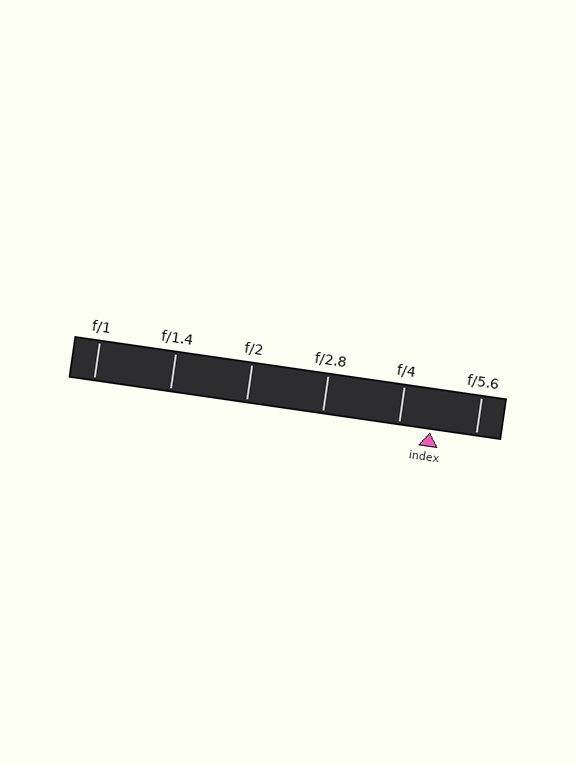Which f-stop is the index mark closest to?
The index mark is closest to f/4.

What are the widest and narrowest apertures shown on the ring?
The widest aperture shown is f/1 and the narrowest is f/5.6.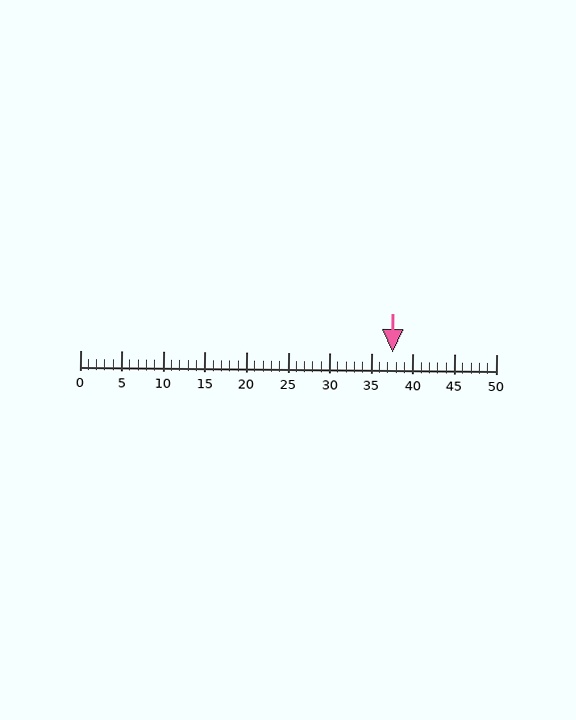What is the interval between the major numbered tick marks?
The major tick marks are spaced 5 units apart.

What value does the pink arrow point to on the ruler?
The pink arrow points to approximately 38.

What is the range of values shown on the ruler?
The ruler shows values from 0 to 50.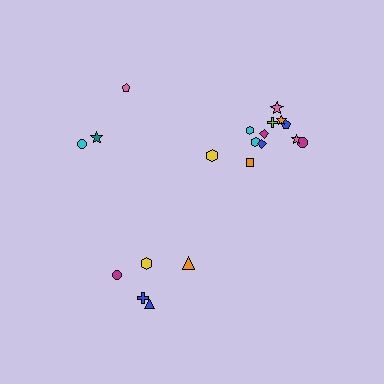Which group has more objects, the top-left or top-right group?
The top-right group.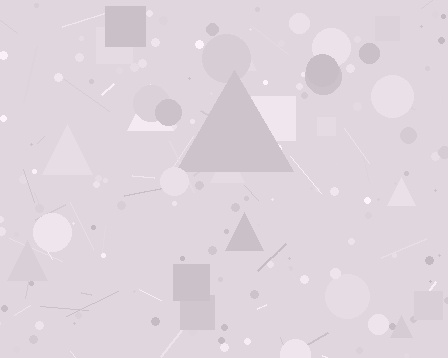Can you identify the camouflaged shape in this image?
The camouflaged shape is a triangle.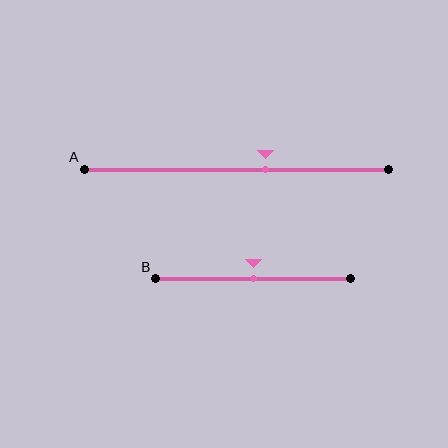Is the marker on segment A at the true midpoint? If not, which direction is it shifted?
No, the marker on segment A is shifted to the right by about 10% of the segment length.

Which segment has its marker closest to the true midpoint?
Segment B has its marker closest to the true midpoint.